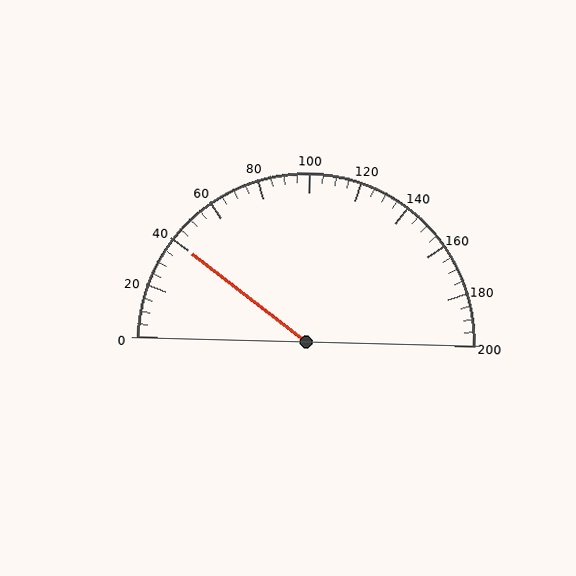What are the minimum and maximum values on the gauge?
The gauge ranges from 0 to 200.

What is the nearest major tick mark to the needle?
The nearest major tick mark is 40.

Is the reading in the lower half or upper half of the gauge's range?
The reading is in the lower half of the range (0 to 200).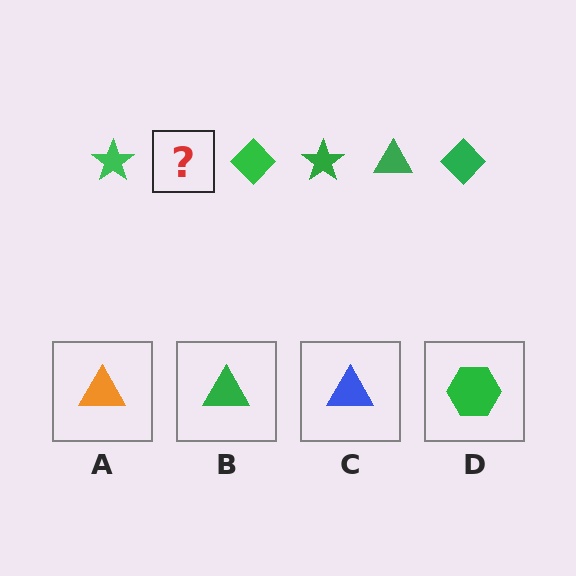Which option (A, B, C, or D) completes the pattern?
B.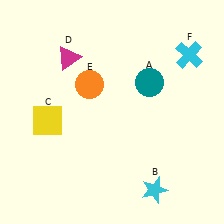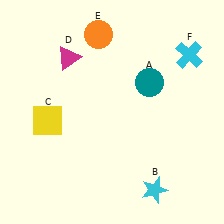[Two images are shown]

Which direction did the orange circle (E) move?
The orange circle (E) moved up.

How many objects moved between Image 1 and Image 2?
1 object moved between the two images.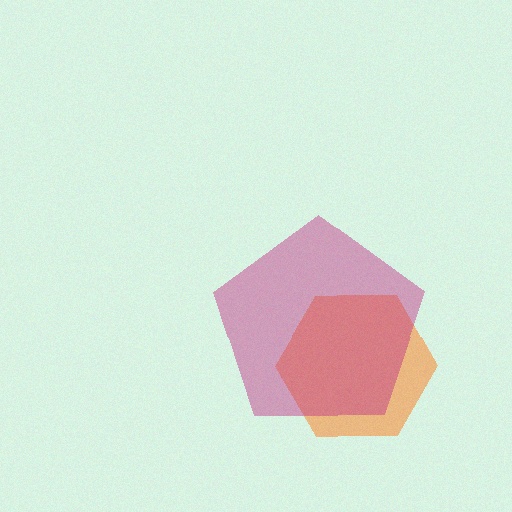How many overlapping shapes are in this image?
There are 2 overlapping shapes in the image.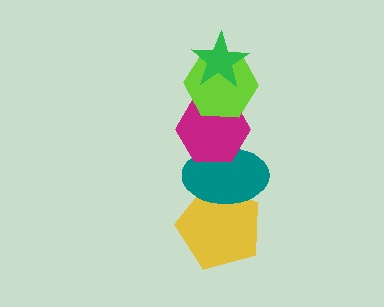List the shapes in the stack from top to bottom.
From top to bottom: the green star, the lime hexagon, the magenta hexagon, the teal ellipse, the yellow pentagon.